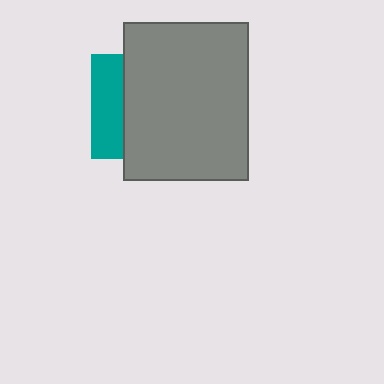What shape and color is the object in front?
The object in front is a gray rectangle.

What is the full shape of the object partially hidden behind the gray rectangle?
The partially hidden object is a teal square.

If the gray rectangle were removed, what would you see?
You would see the complete teal square.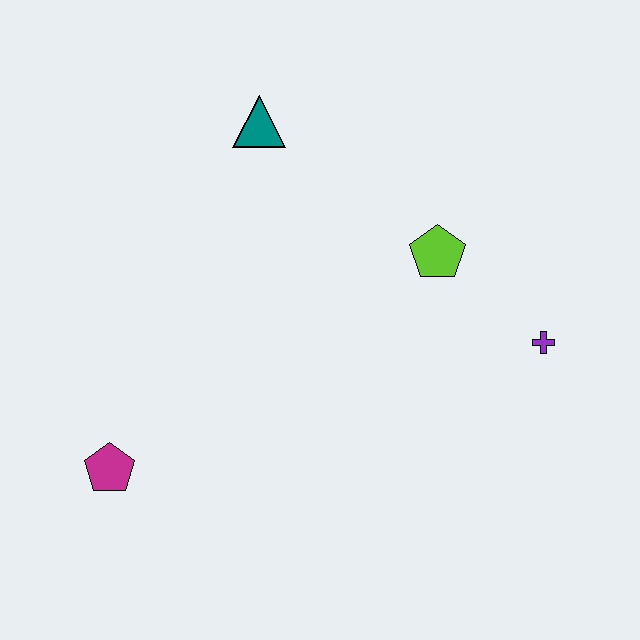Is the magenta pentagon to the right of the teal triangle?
No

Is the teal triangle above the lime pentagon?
Yes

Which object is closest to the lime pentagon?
The purple cross is closest to the lime pentagon.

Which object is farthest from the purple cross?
The magenta pentagon is farthest from the purple cross.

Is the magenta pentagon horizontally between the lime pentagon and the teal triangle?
No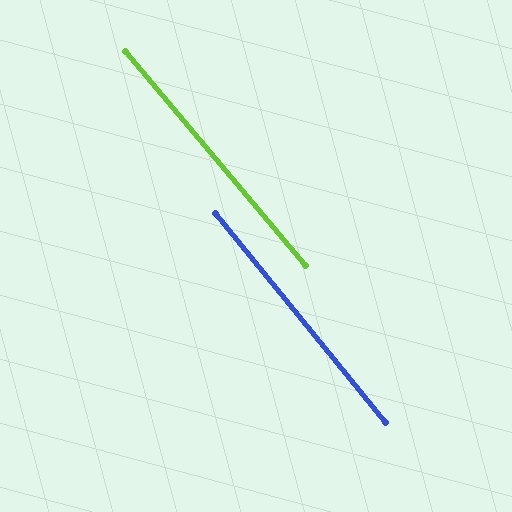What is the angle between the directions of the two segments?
Approximately 1 degree.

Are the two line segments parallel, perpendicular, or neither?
Parallel — their directions differ by only 0.8°.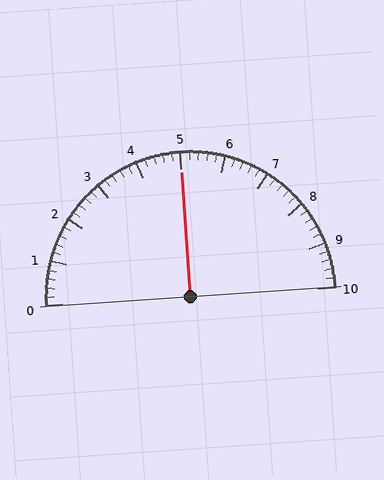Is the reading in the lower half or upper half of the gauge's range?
The reading is in the upper half of the range (0 to 10).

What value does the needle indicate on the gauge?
The needle indicates approximately 5.0.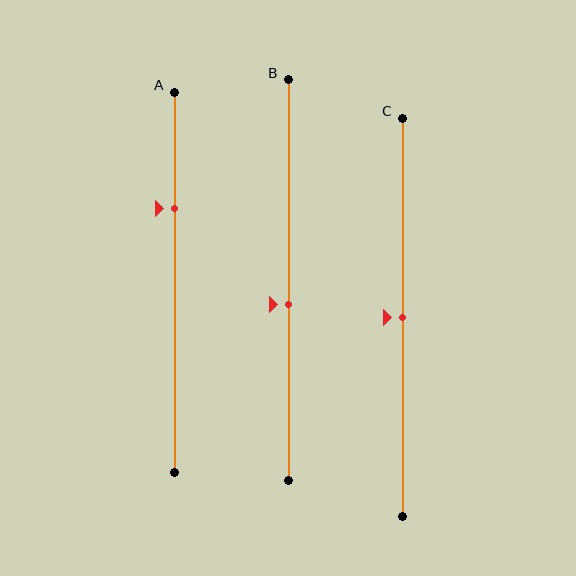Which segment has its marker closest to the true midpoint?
Segment C has its marker closest to the true midpoint.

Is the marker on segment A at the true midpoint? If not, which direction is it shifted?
No, the marker on segment A is shifted upward by about 19% of the segment length.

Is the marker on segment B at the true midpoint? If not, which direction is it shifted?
No, the marker on segment B is shifted downward by about 6% of the segment length.